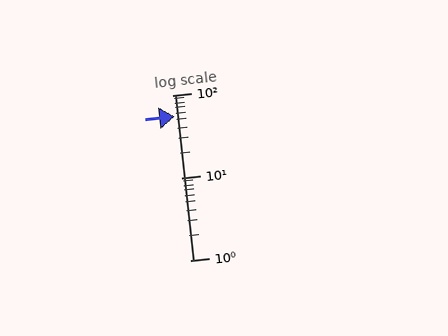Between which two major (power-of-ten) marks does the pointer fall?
The pointer is between 10 and 100.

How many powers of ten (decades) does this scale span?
The scale spans 2 decades, from 1 to 100.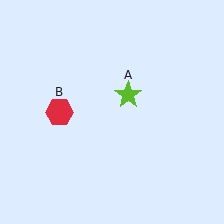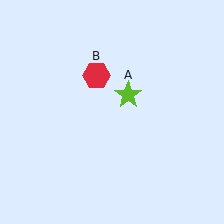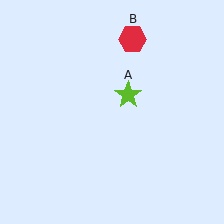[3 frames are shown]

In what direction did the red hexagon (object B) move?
The red hexagon (object B) moved up and to the right.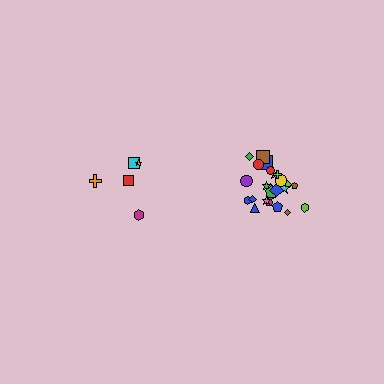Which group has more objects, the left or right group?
The right group.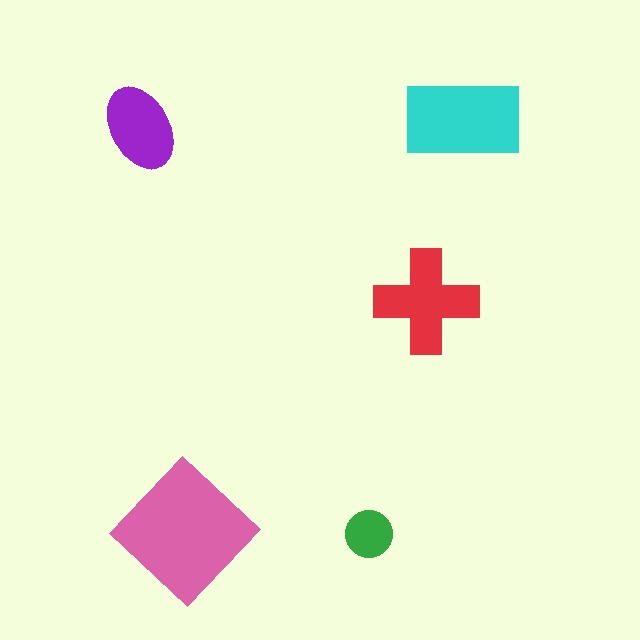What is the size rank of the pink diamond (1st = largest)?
1st.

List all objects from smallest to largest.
The green circle, the purple ellipse, the red cross, the cyan rectangle, the pink diamond.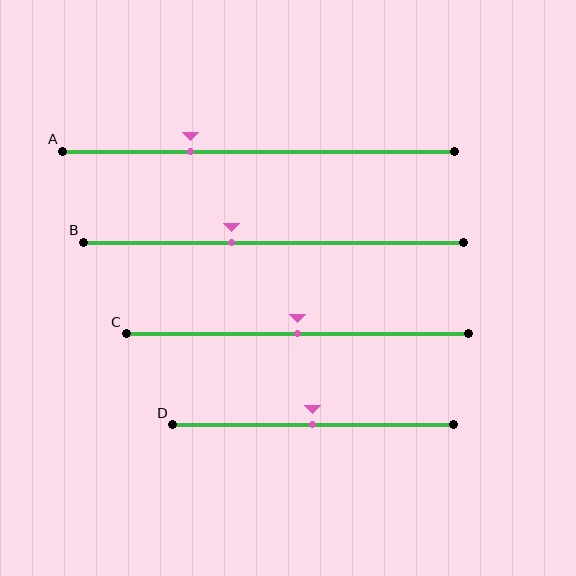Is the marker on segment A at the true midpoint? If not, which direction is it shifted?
No, the marker on segment A is shifted to the left by about 18% of the segment length.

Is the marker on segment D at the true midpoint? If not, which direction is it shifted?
Yes, the marker on segment D is at the true midpoint.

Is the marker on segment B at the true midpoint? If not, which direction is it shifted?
No, the marker on segment B is shifted to the left by about 11% of the segment length.